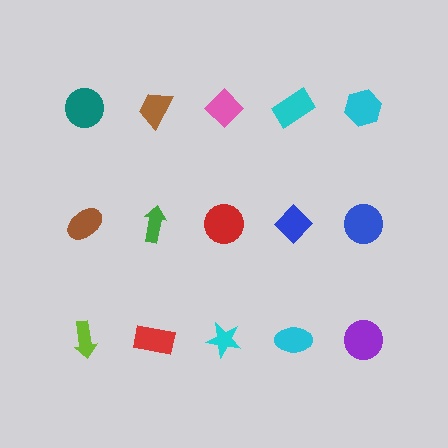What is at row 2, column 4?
A blue diamond.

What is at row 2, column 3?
A red circle.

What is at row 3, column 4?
A cyan ellipse.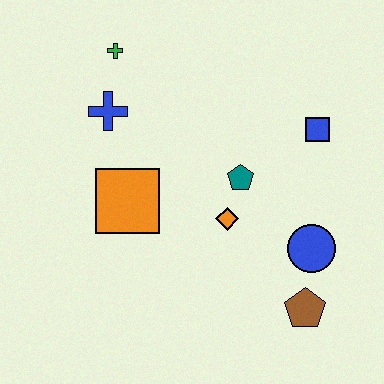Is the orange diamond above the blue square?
No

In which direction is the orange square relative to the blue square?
The orange square is to the left of the blue square.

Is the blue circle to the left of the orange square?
No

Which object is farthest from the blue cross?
The brown pentagon is farthest from the blue cross.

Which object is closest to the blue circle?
The brown pentagon is closest to the blue circle.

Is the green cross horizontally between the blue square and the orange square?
No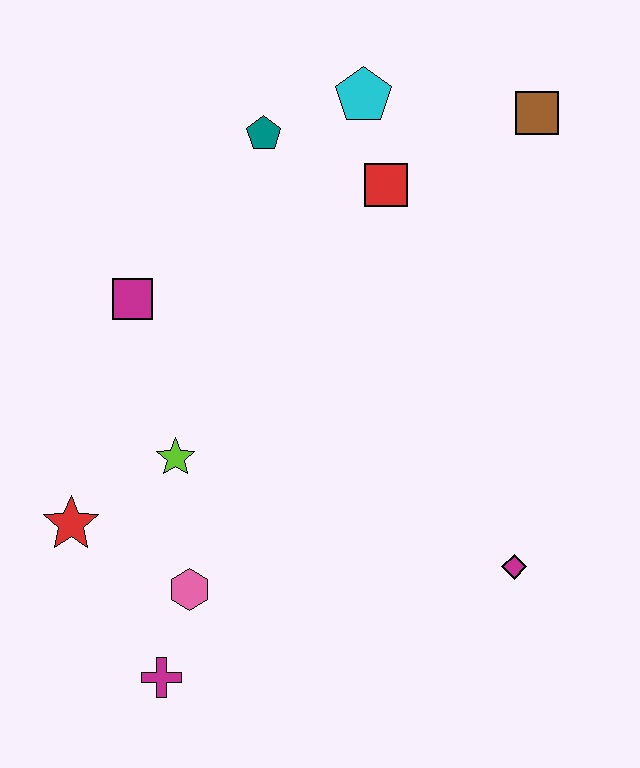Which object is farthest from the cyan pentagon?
The magenta cross is farthest from the cyan pentagon.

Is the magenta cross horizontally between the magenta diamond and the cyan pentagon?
No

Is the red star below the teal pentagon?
Yes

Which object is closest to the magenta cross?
The pink hexagon is closest to the magenta cross.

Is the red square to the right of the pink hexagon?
Yes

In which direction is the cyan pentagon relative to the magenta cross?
The cyan pentagon is above the magenta cross.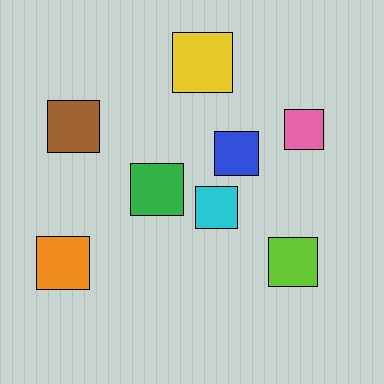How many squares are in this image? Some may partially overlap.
There are 8 squares.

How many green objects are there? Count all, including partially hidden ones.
There is 1 green object.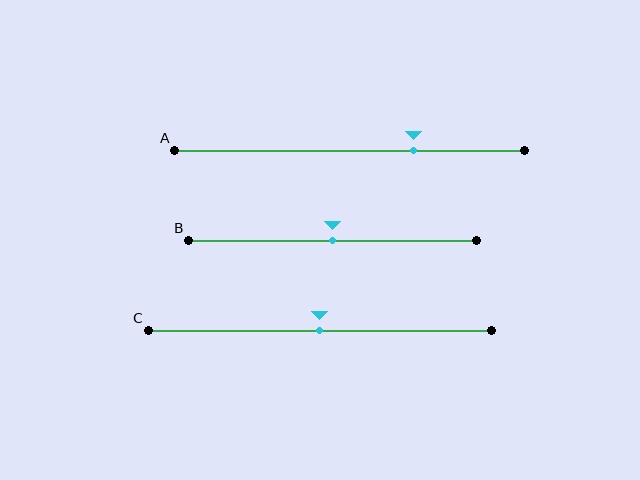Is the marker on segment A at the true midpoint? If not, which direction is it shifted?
No, the marker on segment A is shifted to the right by about 18% of the segment length.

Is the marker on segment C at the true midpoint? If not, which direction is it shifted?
Yes, the marker on segment C is at the true midpoint.